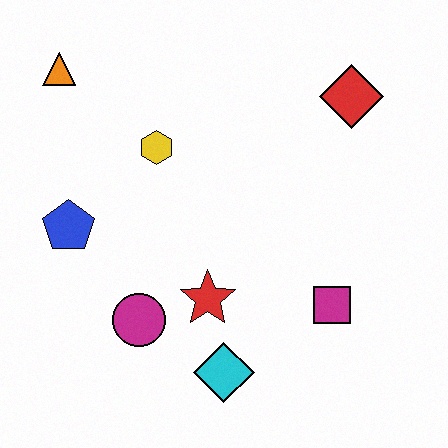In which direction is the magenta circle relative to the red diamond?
The magenta circle is below the red diamond.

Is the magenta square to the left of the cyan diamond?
No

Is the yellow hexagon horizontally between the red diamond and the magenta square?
No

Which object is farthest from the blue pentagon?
The red diamond is farthest from the blue pentagon.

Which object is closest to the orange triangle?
The yellow hexagon is closest to the orange triangle.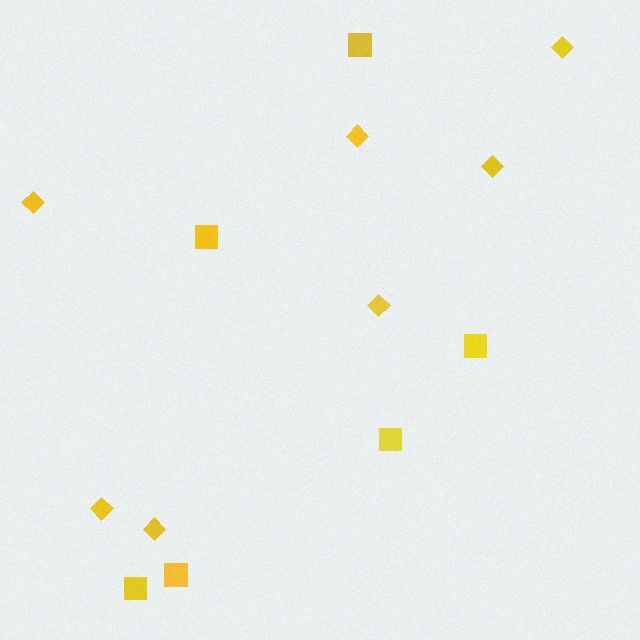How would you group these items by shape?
There are 2 groups: one group of squares (6) and one group of diamonds (7).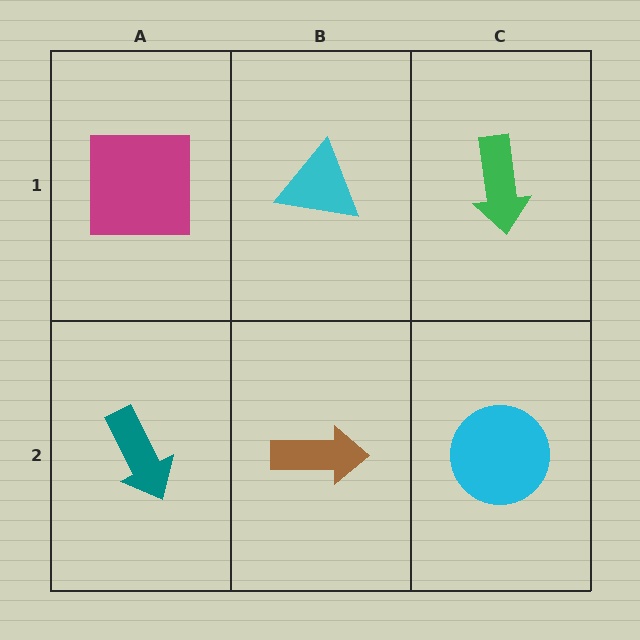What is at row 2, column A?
A teal arrow.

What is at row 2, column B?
A brown arrow.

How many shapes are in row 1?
3 shapes.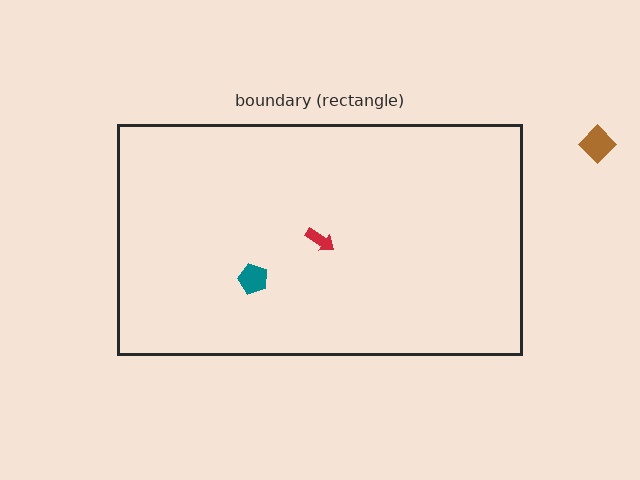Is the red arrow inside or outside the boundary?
Inside.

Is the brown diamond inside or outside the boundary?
Outside.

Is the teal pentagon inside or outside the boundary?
Inside.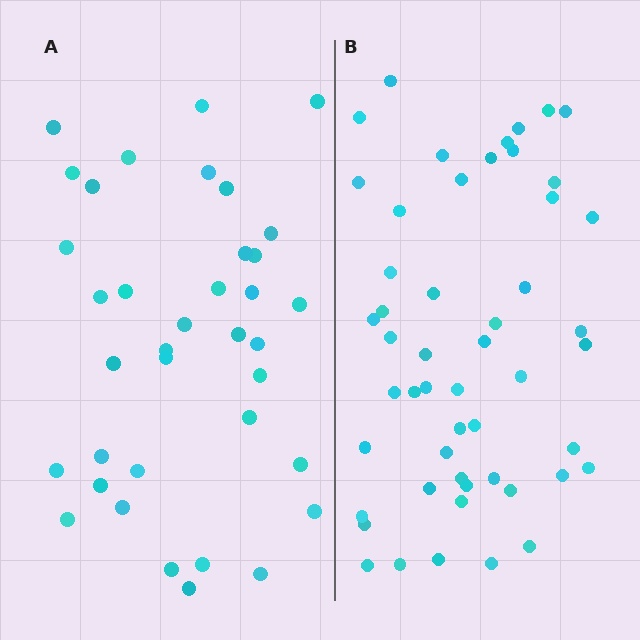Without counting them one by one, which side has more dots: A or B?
Region B (the right region) has more dots.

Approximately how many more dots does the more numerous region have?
Region B has approximately 15 more dots than region A.